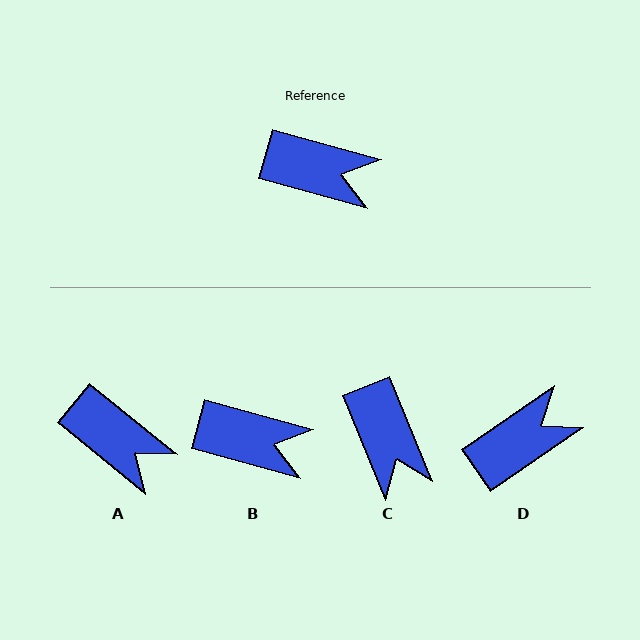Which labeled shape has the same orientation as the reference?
B.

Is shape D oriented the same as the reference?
No, it is off by about 50 degrees.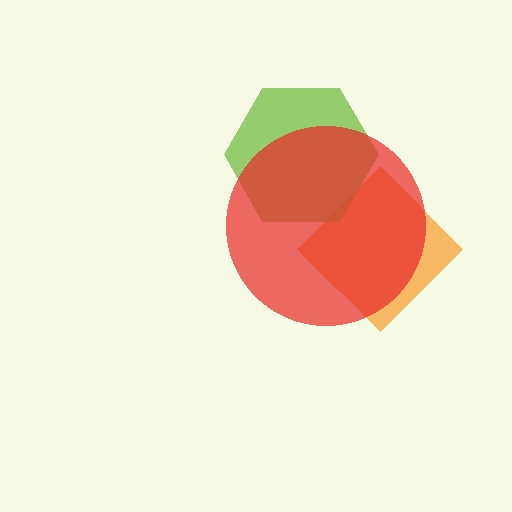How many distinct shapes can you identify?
There are 3 distinct shapes: an orange diamond, a lime hexagon, a red circle.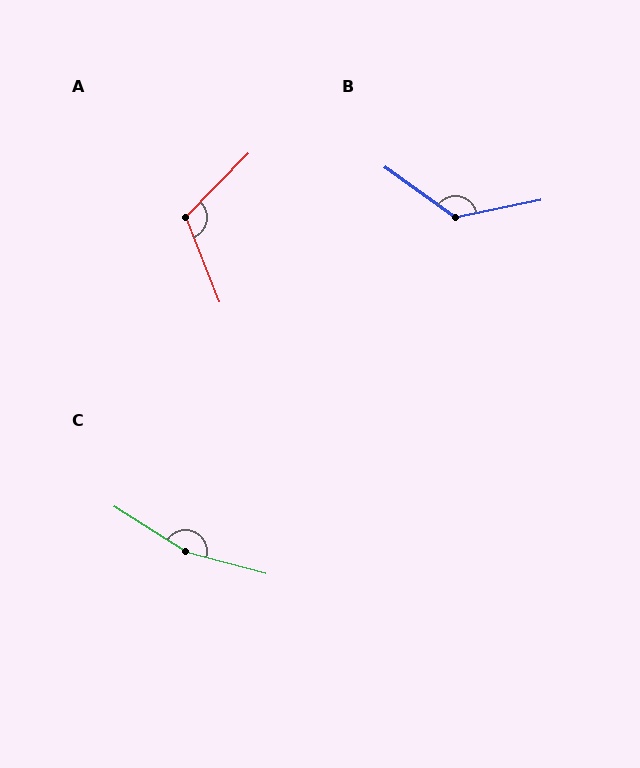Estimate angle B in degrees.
Approximately 133 degrees.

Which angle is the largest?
C, at approximately 163 degrees.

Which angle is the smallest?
A, at approximately 114 degrees.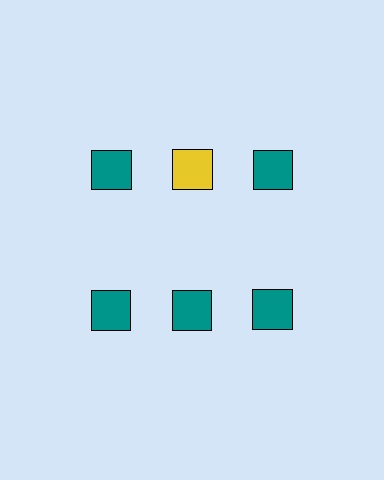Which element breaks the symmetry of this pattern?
The yellow square in the top row, second from left column breaks the symmetry. All other shapes are teal squares.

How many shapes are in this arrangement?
There are 6 shapes arranged in a grid pattern.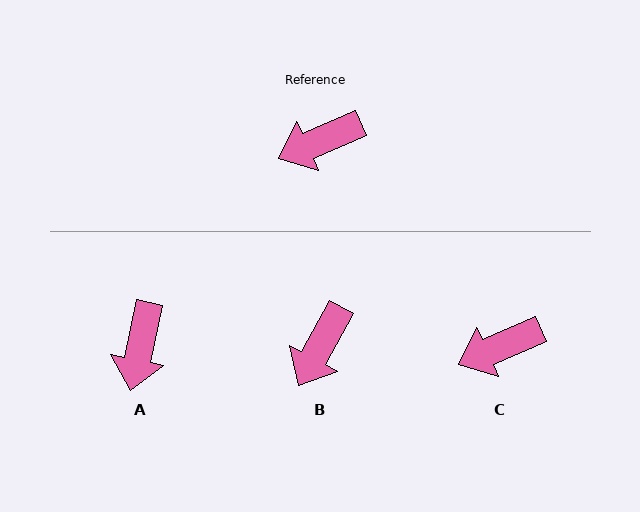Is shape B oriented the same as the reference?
No, it is off by about 38 degrees.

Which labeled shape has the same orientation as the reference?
C.